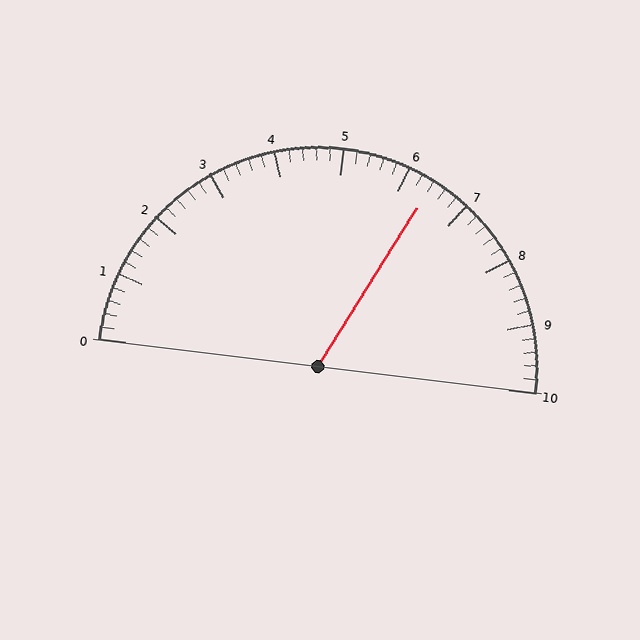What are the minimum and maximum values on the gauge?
The gauge ranges from 0 to 10.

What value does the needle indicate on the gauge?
The needle indicates approximately 6.4.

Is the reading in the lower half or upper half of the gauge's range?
The reading is in the upper half of the range (0 to 10).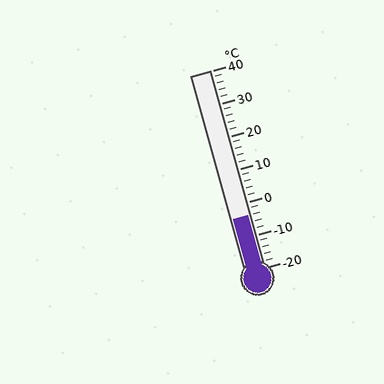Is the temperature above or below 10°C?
The temperature is below 10°C.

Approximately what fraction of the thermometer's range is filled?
The thermometer is filled to approximately 25% of its range.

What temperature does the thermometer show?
The thermometer shows approximately -4°C.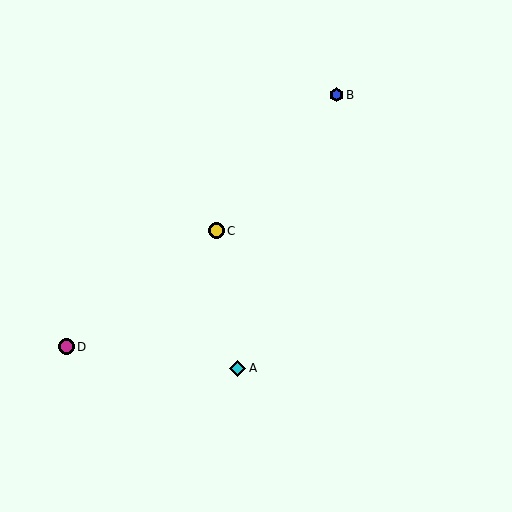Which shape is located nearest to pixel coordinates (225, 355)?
The cyan diamond (labeled A) at (238, 368) is nearest to that location.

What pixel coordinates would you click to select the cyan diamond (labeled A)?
Click at (238, 368) to select the cyan diamond A.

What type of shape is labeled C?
Shape C is a yellow circle.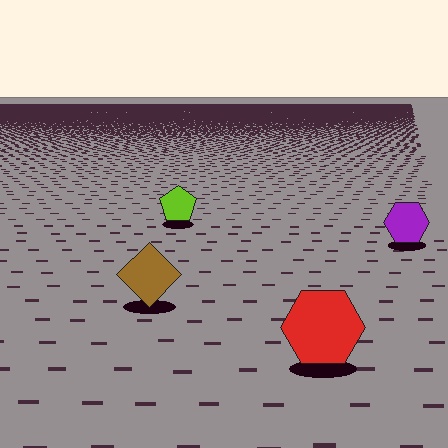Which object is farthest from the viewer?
The lime pentagon is farthest from the viewer. It appears smaller and the ground texture around it is denser.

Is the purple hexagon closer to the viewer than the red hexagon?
No. The red hexagon is closer — you can tell from the texture gradient: the ground texture is coarser near it.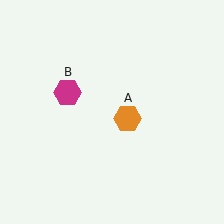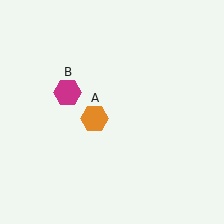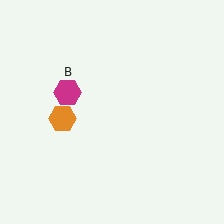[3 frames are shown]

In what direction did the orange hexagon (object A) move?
The orange hexagon (object A) moved left.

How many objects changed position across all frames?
1 object changed position: orange hexagon (object A).